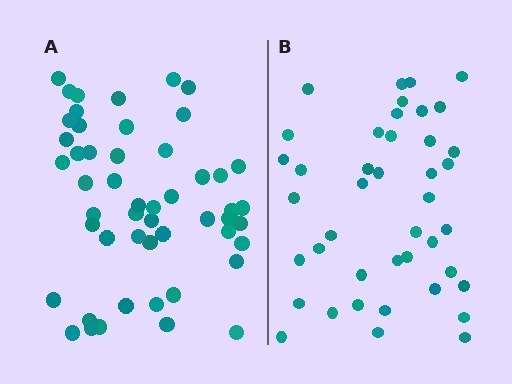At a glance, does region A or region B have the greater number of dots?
Region A (the left region) has more dots.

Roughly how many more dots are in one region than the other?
Region A has roughly 8 or so more dots than region B.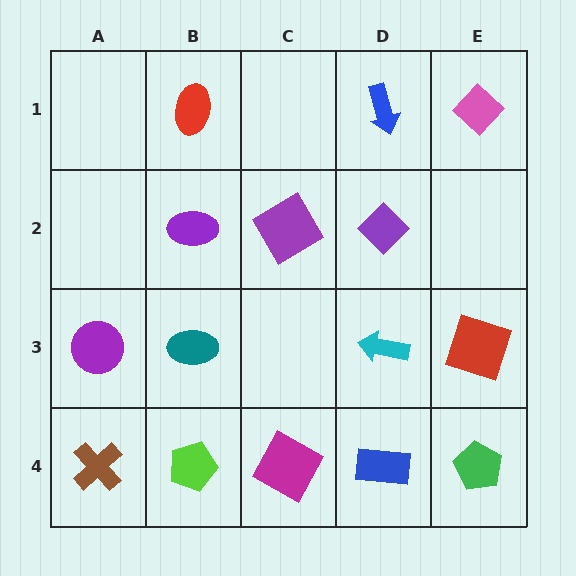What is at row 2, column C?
A purple diamond.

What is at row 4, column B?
A lime pentagon.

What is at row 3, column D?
A cyan arrow.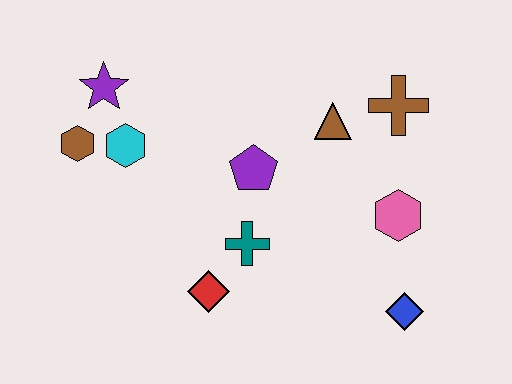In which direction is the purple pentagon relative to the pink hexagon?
The purple pentagon is to the left of the pink hexagon.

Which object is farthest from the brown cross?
The brown hexagon is farthest from the brown cross.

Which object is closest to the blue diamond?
The pink hexagon is closest to the blue diamond.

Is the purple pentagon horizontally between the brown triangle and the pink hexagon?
No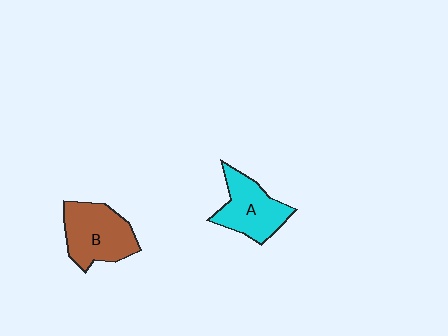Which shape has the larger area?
Shape B (brown).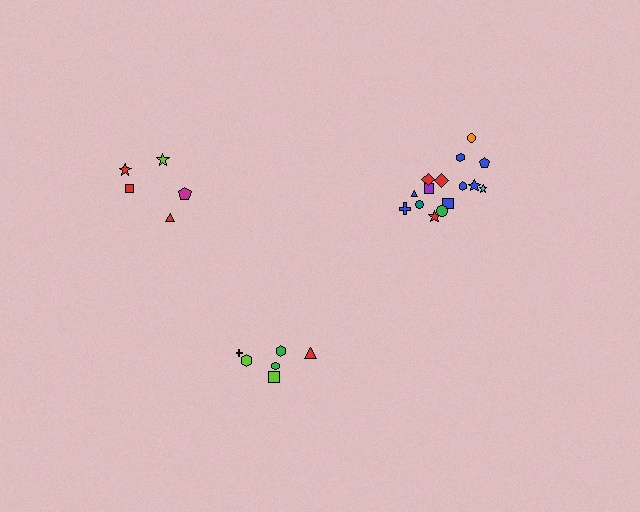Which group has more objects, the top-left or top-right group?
The top-right group.